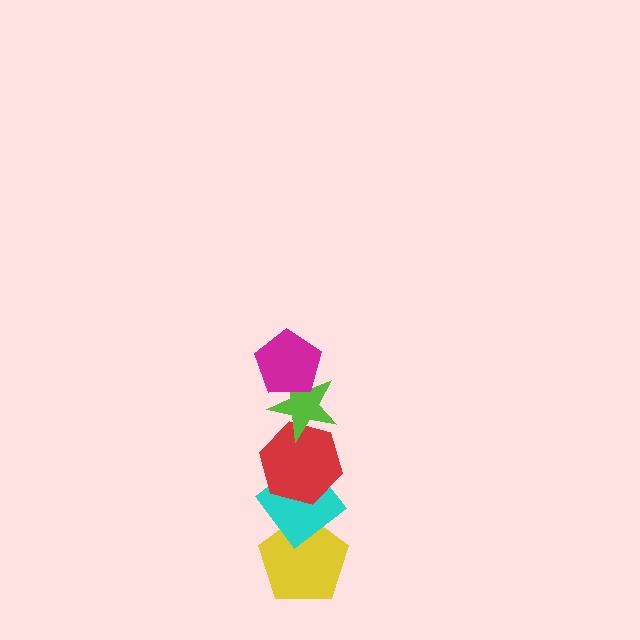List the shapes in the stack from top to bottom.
From top to bottom: the magenta pentagon, the lime star, the red hexagon, the cyan diamond, the yellow pentagon.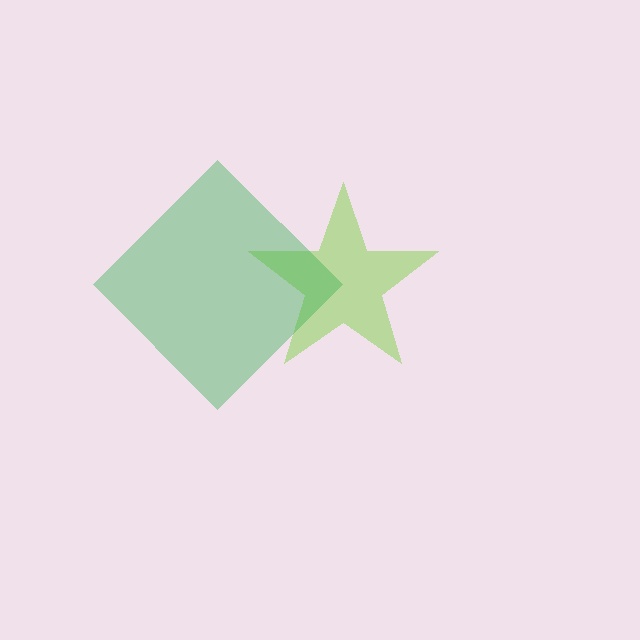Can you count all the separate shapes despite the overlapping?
Yes, there are 2 separate shapes.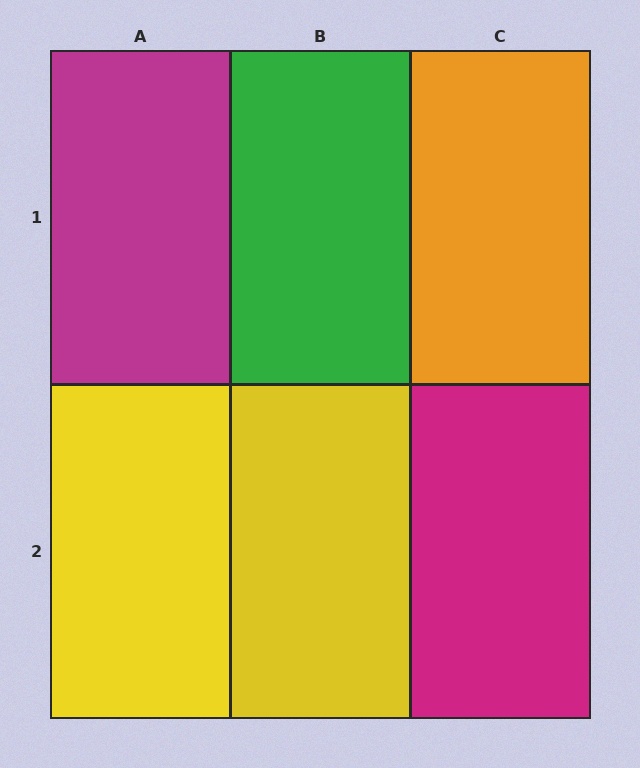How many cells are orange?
1 cell is orange.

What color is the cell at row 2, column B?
Yellow.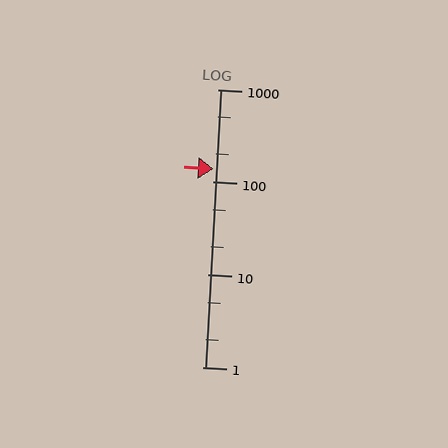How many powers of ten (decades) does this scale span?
The scale spans 3 decades, from 1 to 1000.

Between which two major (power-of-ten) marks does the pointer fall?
The pointer is between 100 and 1000.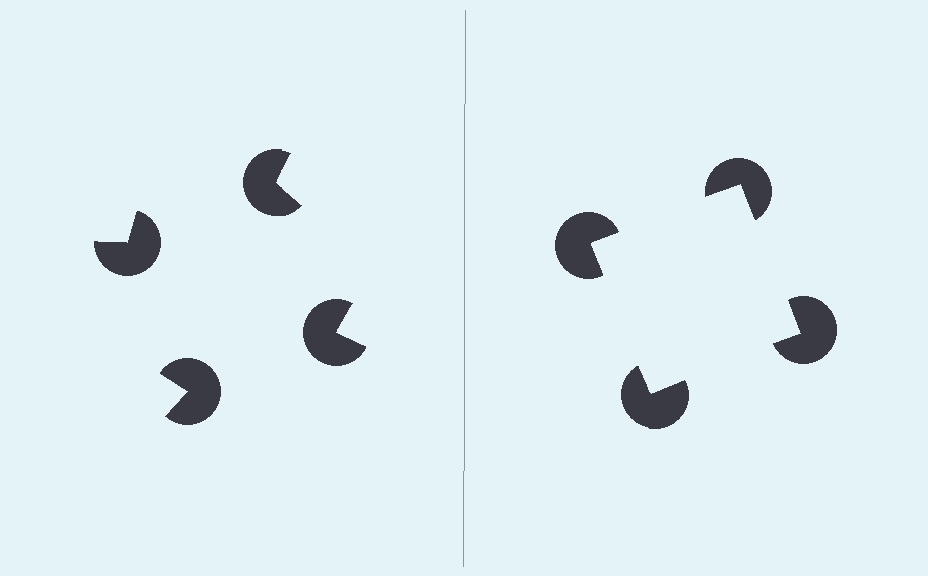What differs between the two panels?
The pac-man discs are positioned identically on both sides; only the wedge orientations differ. On the right they align to a square; on the left they are misaligned.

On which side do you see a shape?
An illusory square appears on the right side. On the left side the wedge cuts are rotated, so no coherent shape forms.